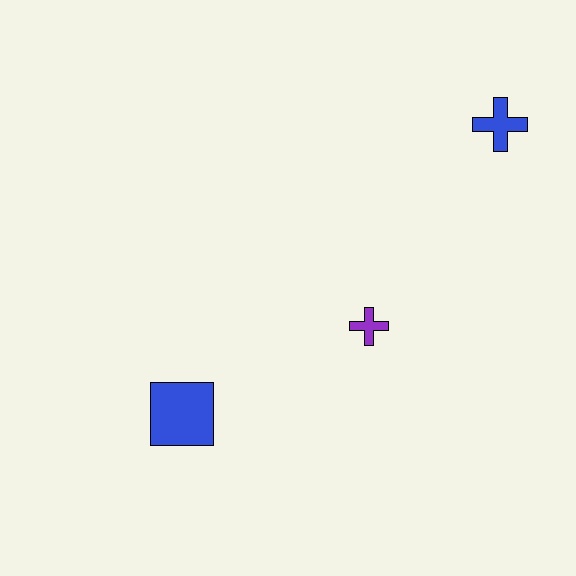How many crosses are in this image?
There are 2 crosses.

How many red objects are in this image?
There are no red objects.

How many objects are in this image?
There are 3 objects.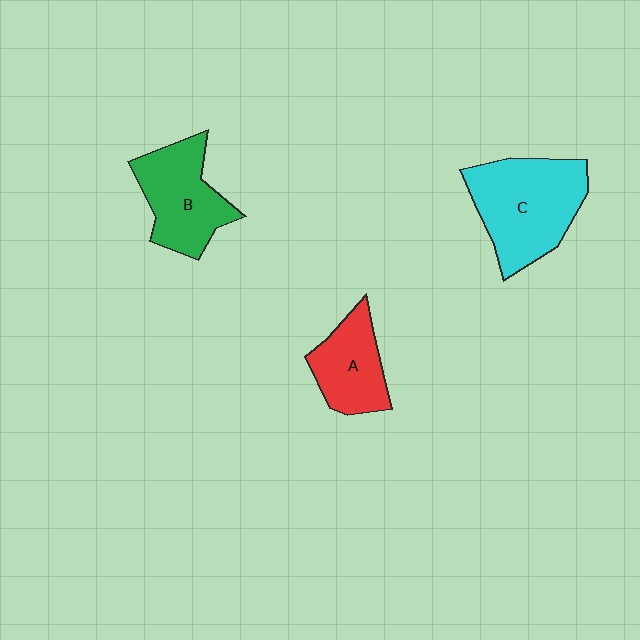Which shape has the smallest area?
Shape A (red).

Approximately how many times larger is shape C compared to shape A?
Approximately 1.7 times.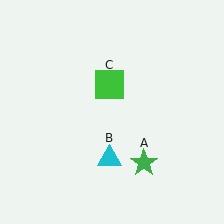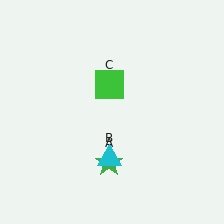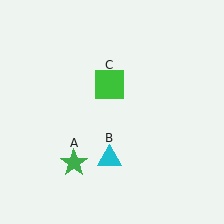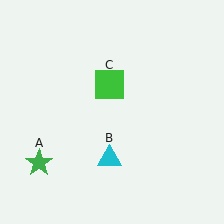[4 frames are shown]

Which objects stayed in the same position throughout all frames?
Cyan triangle (object B) and green square (object C) remained stationary.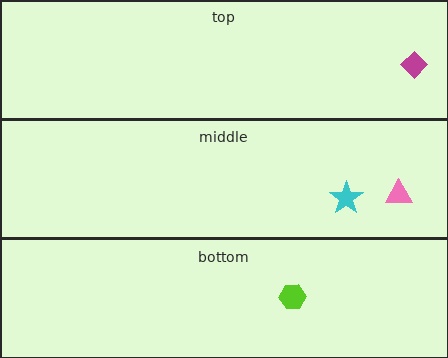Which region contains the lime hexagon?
The bottom region.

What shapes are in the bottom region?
The lime hexagon.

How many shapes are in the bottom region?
1.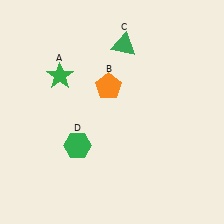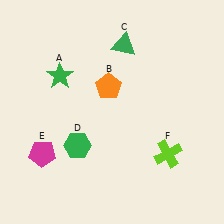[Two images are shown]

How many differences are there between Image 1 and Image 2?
There are 2 differences between the two images.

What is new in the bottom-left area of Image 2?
A magenta pentagon (E) was added in the bottom-left area of Image 2.